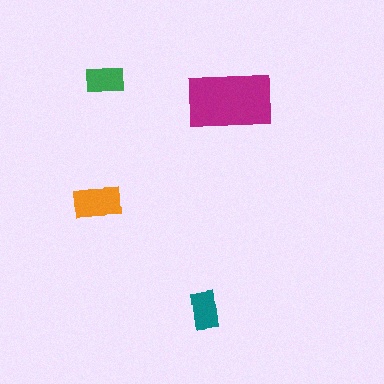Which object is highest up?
The green rectangle is topmost.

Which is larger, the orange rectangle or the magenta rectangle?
The magenta one.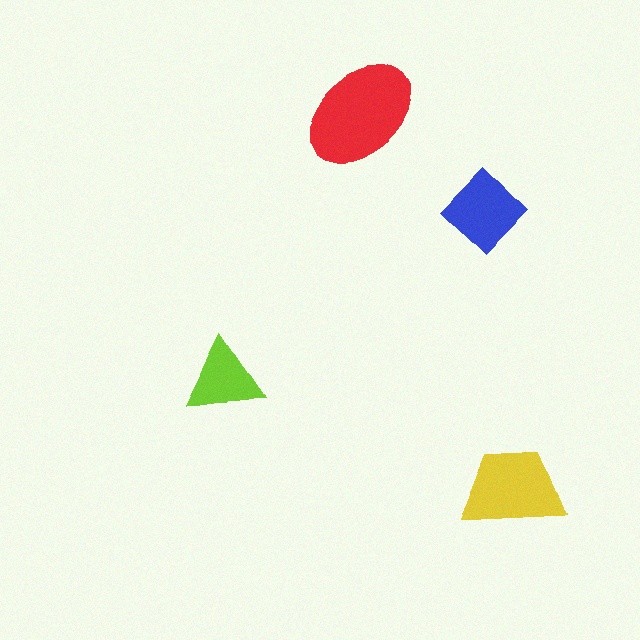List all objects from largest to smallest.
The red ellipse, the yellow trapezoid, the blue diamond, the lime triangle.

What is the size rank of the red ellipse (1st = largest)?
1st.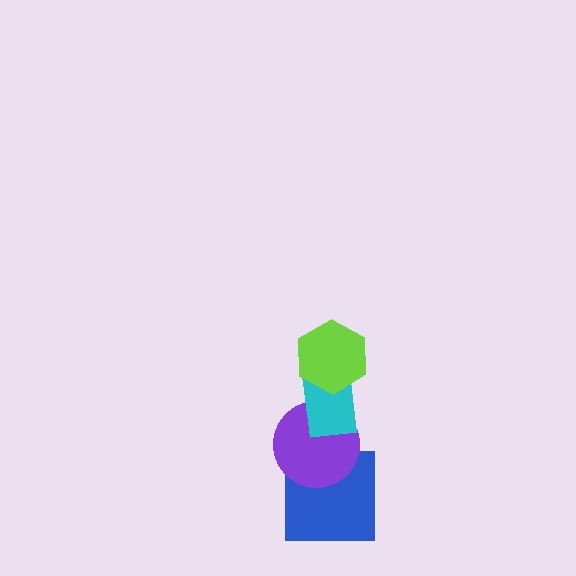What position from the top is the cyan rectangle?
The cyan rectangle is 2nd from the top.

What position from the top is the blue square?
The blue square is 4th from the top.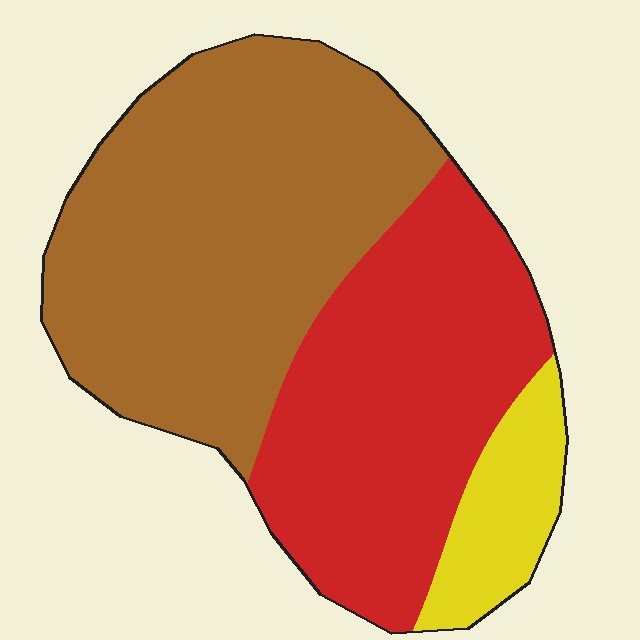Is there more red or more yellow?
Red.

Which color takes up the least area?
Yellow, at roughly 10%.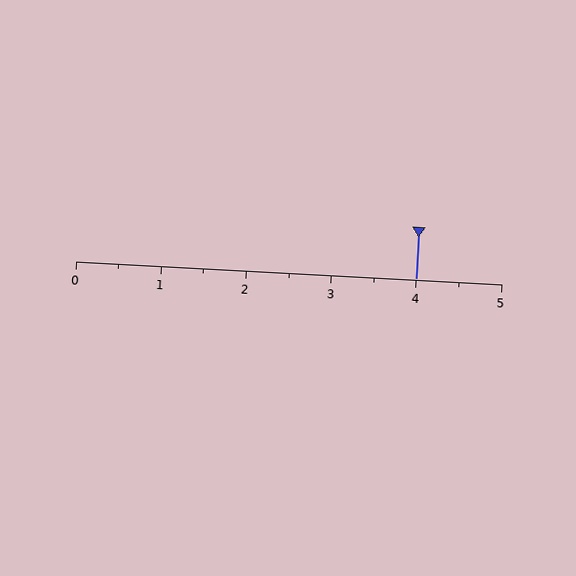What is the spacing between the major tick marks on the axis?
The major ticks are spaced 1 apart.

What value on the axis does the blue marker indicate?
The marker indicates approximately 4.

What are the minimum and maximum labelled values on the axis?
The axis runs from 0 to 5.